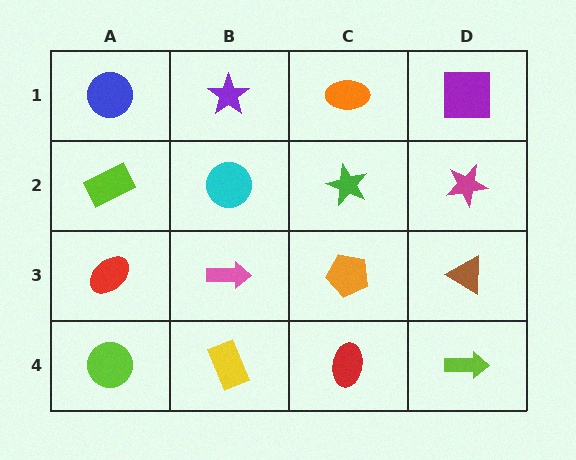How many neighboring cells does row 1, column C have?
3.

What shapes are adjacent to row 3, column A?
A lime rectangle (row 2, column A), a lime circle (row 4, column A), a pink arrow (row 3, column B).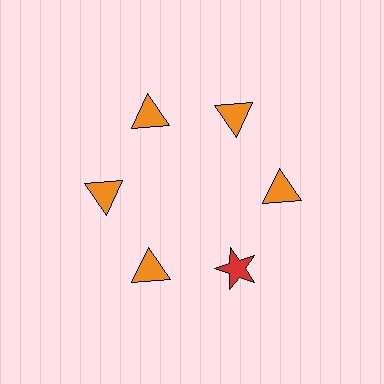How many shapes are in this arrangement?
There are 6 shapes arranged in a ring pattern.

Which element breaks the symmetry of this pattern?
The red star at roughly the 5 o'clock position breaks the symmetry. All other shapes are orange triangles.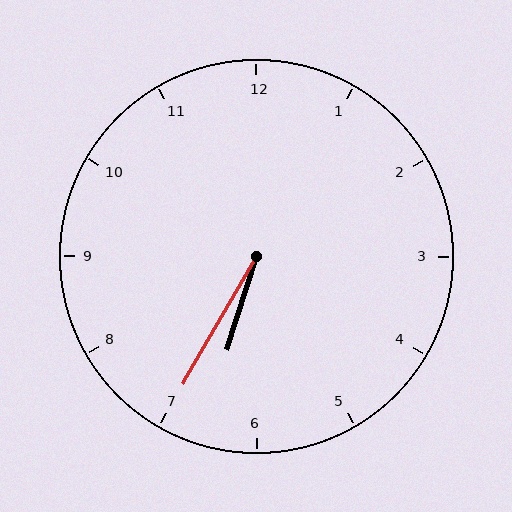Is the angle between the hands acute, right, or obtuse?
It is acute.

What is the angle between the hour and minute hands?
Approximately 12 degrees.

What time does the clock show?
6:35.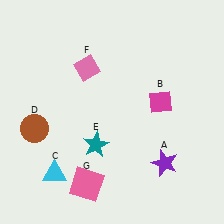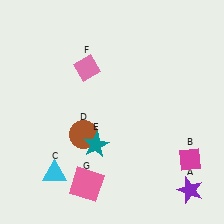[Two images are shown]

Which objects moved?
The objects that moved are: the purple star (A), the magenta diamond (B), the brown circle (D).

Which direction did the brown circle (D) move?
The brown circle (D) moved right.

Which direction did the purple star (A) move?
The purple star (A) moved down.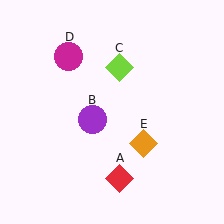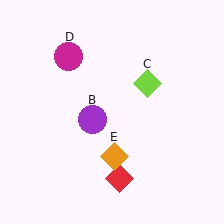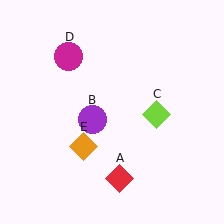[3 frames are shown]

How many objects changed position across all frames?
2 objects changed position: lime diamond (object C), orange diamond (object E).